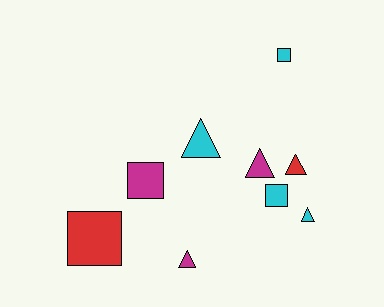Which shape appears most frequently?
Triangle, with 5 objects.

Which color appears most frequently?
Cyan, with 4 objects.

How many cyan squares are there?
There are 2 cyan squares.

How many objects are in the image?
There are 9 objects.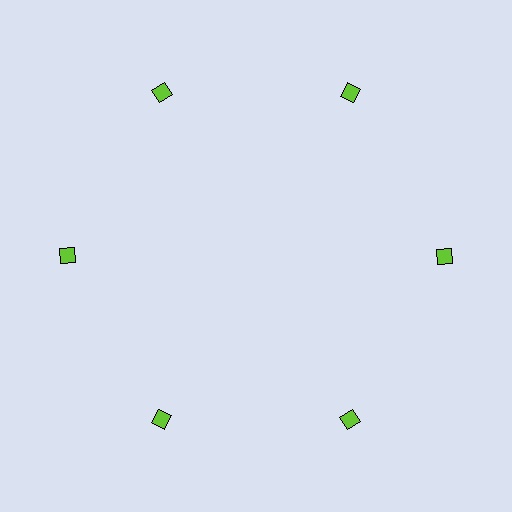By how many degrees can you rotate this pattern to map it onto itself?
The pattern maps onto itself every 60 degrees of rotation.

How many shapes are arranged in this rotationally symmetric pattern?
There are 6 shapes, arranged in 6 groups of 1.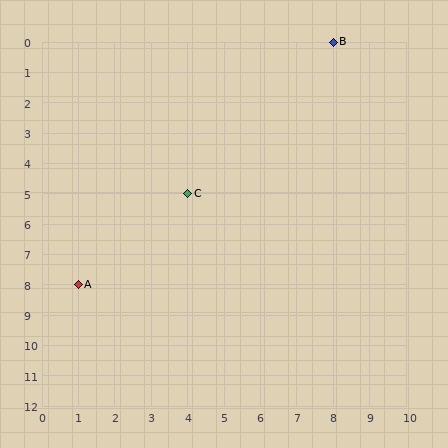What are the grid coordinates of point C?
Point C is at grid coordinates (4, 5).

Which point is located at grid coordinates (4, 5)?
Point C is at (4, 5).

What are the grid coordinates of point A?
Point A is at grid coordinates (1, 8).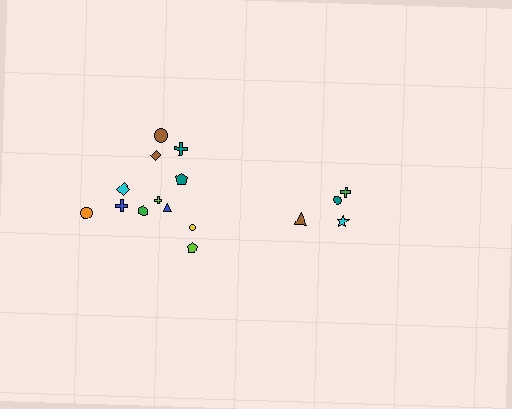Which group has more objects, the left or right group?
The left group.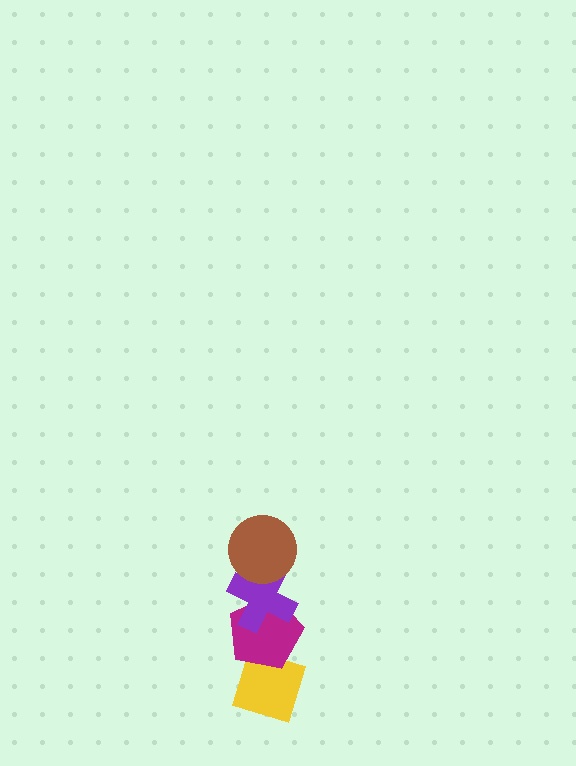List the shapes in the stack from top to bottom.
From top to bottom: the brown circle, the purple cross, the magenta pentagon, the yellow diamond.